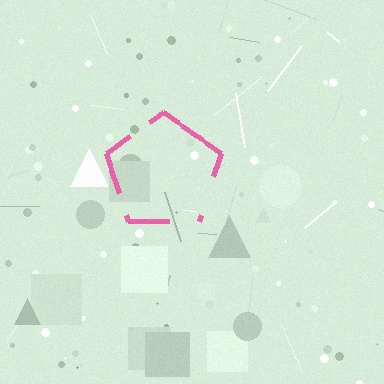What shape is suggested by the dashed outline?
The dashed outline suggests a pentagon.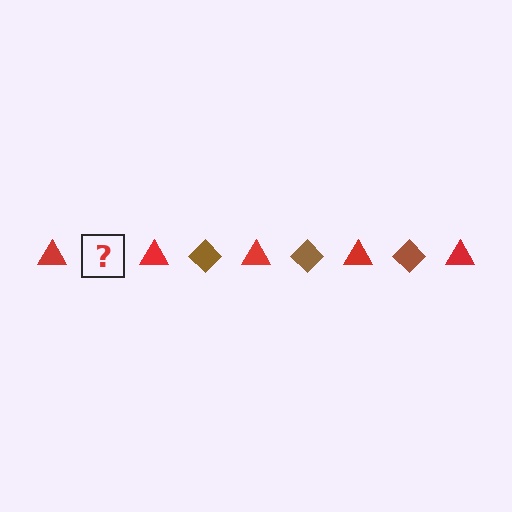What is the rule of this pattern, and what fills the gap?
The rule is that the pattern alternates between red triangle and brown diamond. The gap should be filled with a brown diamond.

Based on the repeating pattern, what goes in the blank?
The blank should be a brown diamond.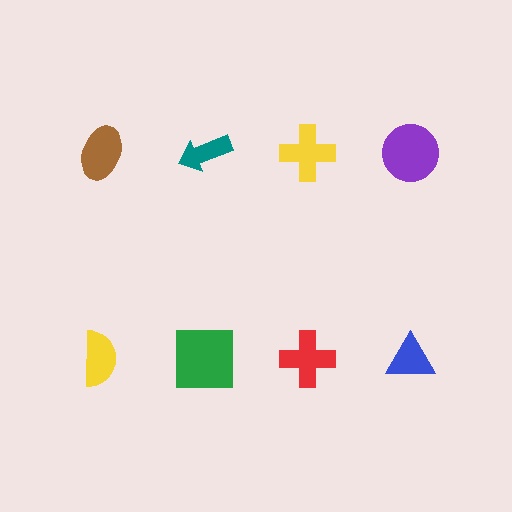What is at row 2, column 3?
A red cross.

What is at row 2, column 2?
A green square.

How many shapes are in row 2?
4 shapes.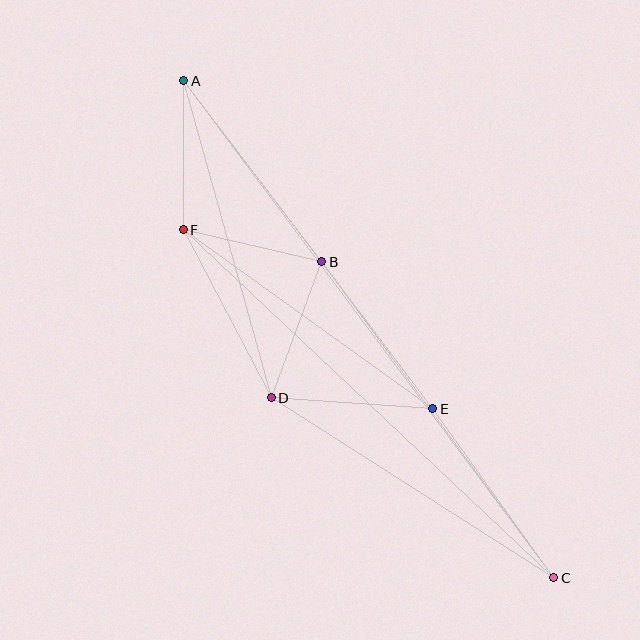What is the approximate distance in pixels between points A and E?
The distance between A and E is approximately 412 pixels.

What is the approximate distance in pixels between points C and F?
The distance between C and F is approximately 508 pixels.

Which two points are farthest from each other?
Points A and C are farthest from each other.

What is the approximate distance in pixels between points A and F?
The distance between A and F is approximately 149 pixels.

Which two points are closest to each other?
Points B and F are closest to each other.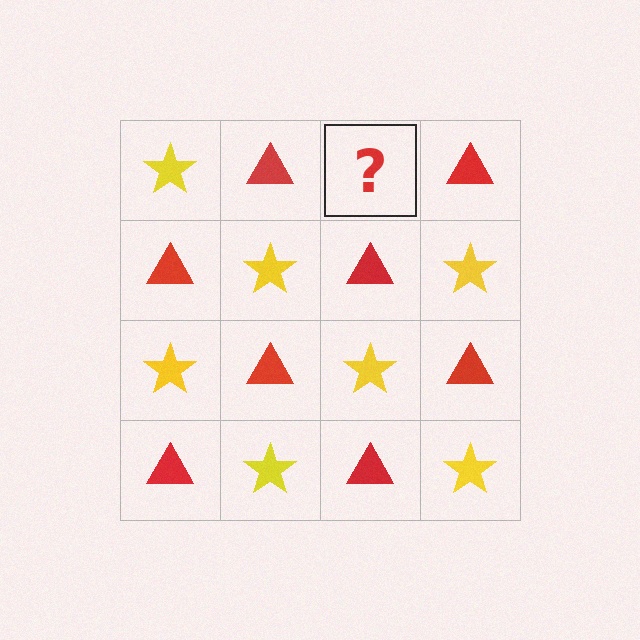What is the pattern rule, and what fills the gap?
The rule is that it alternates yellow star and red triangle in a checkerboard pattern. The gap should be filled with a yellow star.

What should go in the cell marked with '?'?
The missing cell should contain a yellow star.